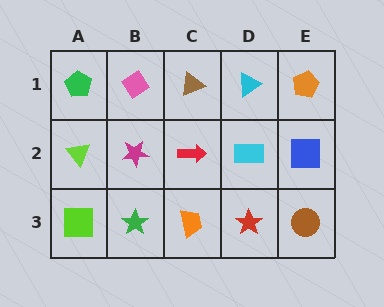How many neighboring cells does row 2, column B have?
4.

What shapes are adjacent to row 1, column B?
A magenta star (row 2, column B), a green pentagon (row 1, column A), a brown triangle (row 1, column C).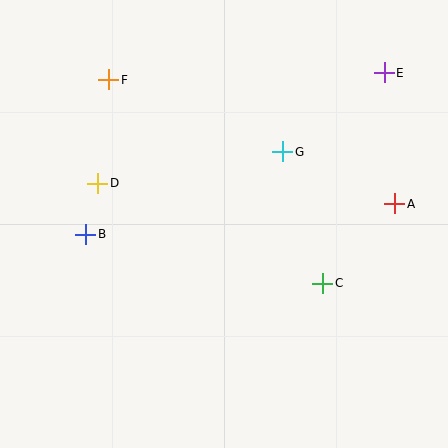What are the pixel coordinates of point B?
Point B is at (86, 234).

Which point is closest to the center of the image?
Point G at (283, 152) is closest to the center.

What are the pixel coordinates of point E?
Point E is at (384, 73).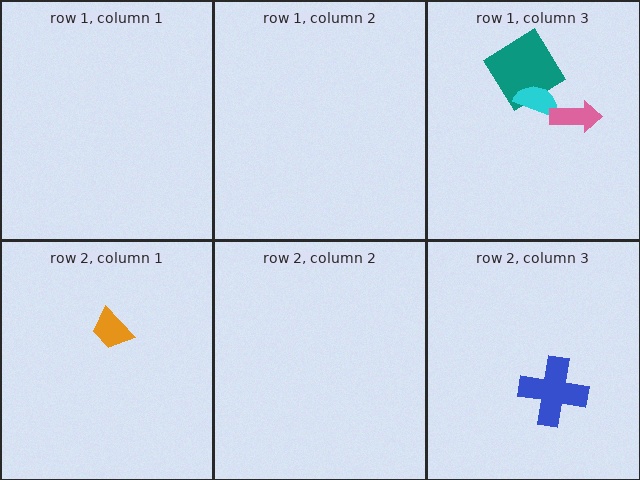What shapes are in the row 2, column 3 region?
The blue cross.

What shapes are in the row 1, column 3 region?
The teal diamond, the cyan semicircle, the pink arrow.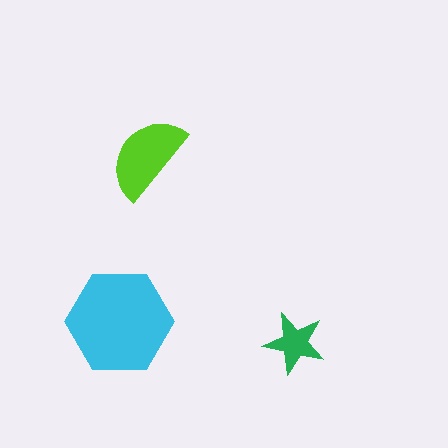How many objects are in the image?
There are 3 objects in the image.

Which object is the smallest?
The green star.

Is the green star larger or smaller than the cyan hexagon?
Smaller.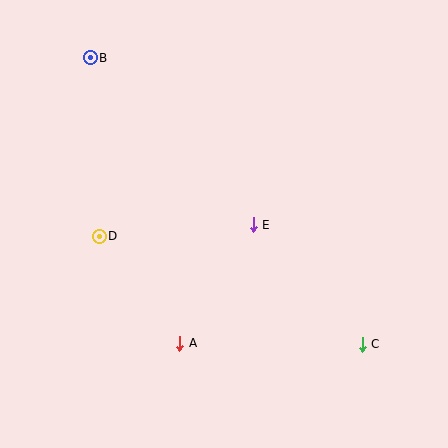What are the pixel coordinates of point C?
Point C is at (362, 344).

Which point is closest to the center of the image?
Point E at (253, 225) is closest to the center.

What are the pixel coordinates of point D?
Point D is at (99, 236).